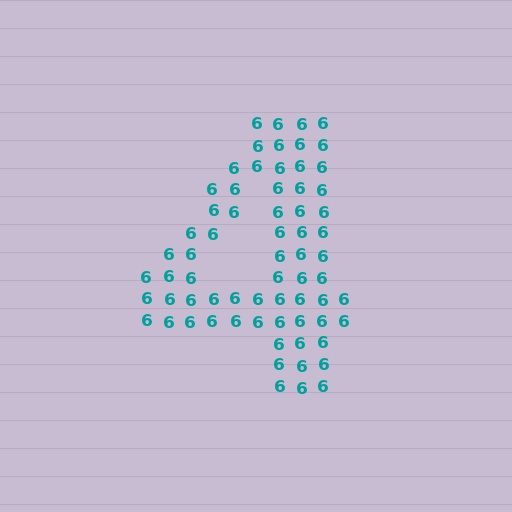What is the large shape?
The large shape is the digit 4.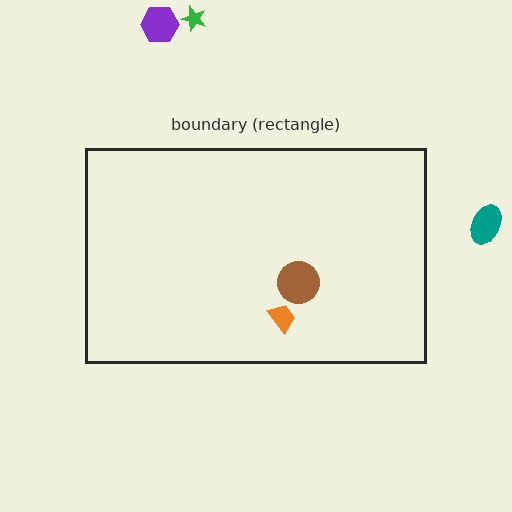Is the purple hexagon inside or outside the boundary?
Outside.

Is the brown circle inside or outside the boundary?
Inside.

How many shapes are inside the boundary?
2 inside, 3 outside.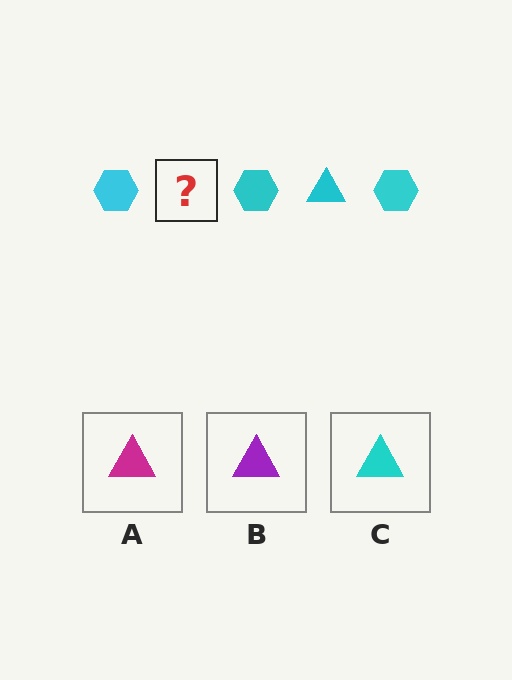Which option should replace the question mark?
Option C.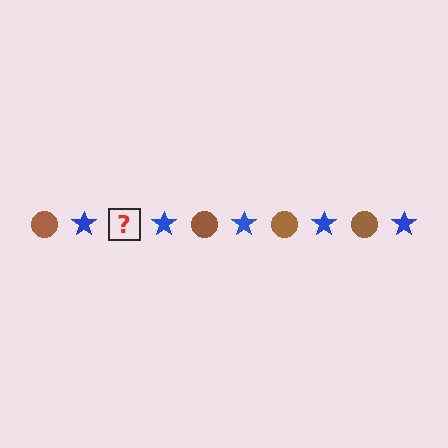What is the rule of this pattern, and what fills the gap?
The rule is that the pattern alternates between brown circle and blue star. The gap should be filled with a brown circle.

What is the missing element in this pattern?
The missing element is a brown circle.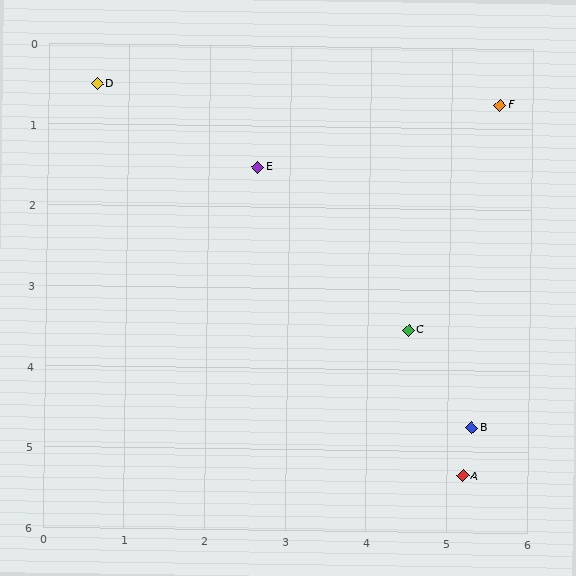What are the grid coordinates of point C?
Point C is at approximately (4.5, 3.5).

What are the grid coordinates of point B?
Point B is at approximately (5.3, 4.7).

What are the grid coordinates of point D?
Point D is at approximately (0.6, 0.5).